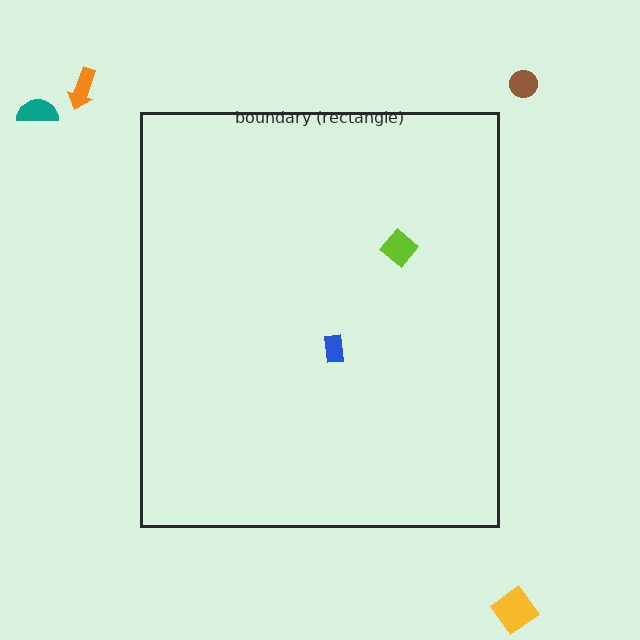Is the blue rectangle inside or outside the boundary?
Inside.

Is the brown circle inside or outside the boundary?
Outside.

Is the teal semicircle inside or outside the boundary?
Outside.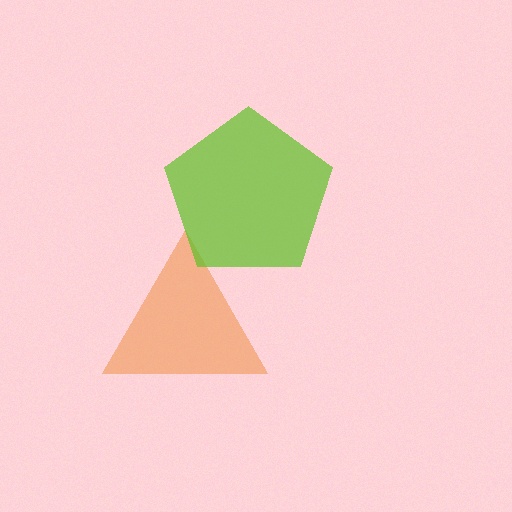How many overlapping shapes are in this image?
There are 2 overlapping shapes in the image.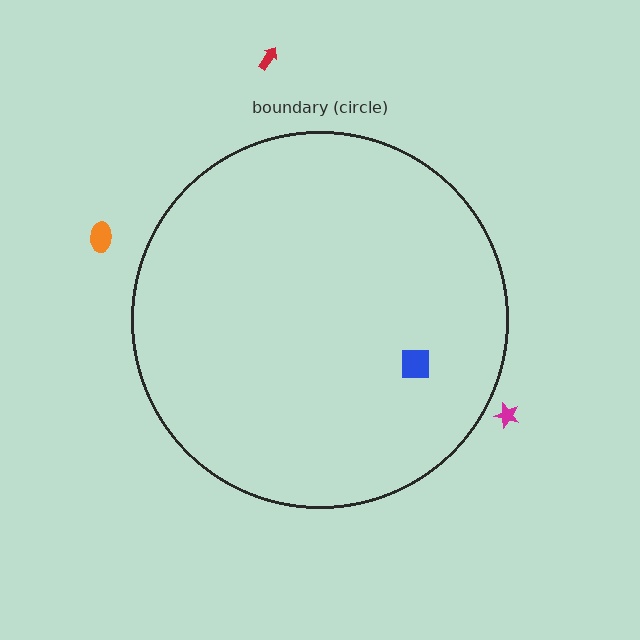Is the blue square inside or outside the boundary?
Inside.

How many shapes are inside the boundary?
1 inside, 3 outside.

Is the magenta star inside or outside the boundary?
Outside.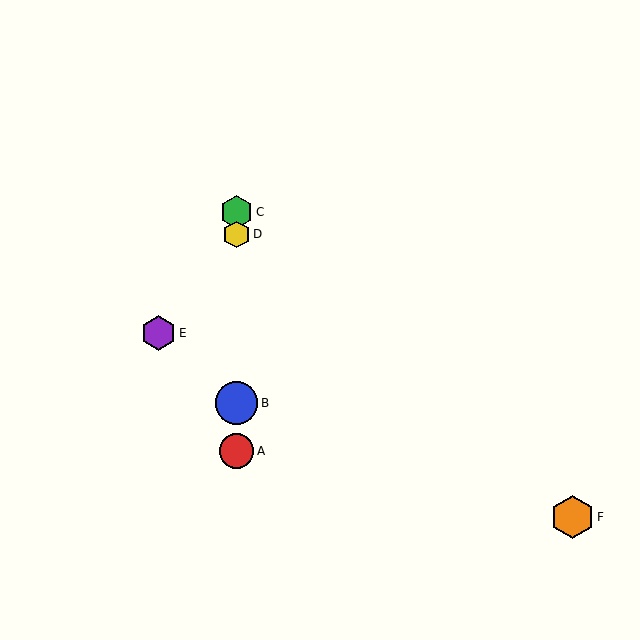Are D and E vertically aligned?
No, D is at x≈237 and E is at x≈158.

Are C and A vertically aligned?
Yes, both are at x≈237.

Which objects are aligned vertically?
Objects A, B, C, D are aligned vertically.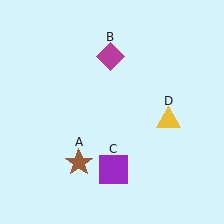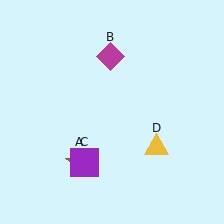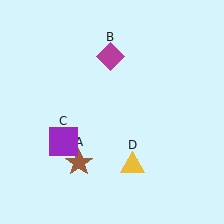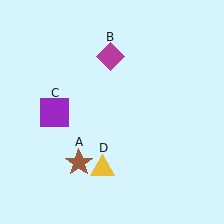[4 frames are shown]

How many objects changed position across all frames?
2 objects changed position: purple square (object C), yellow triangle (object D).